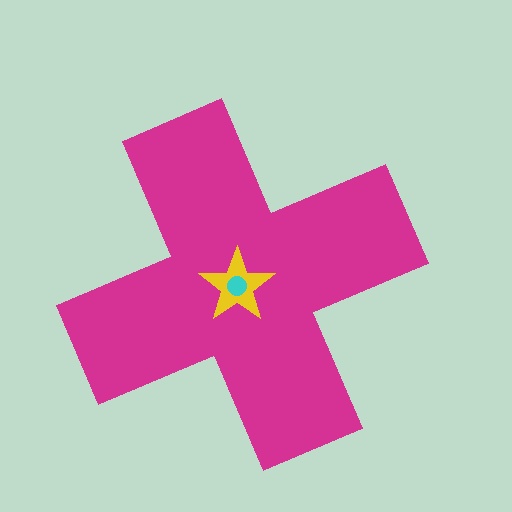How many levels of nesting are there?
3.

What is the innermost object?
The cyan circle.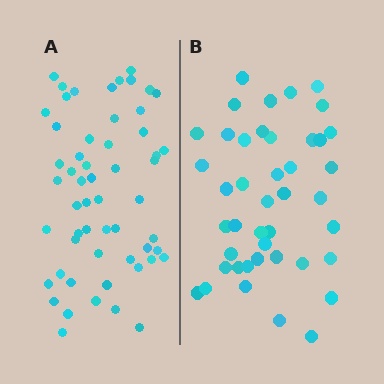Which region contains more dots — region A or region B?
Region A (the left region) has more dots.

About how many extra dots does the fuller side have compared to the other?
Region A has approximately 15 more dots than region B.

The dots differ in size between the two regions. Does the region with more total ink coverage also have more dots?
No. Region B has more total ink coverage because its dots are larger, but region A actually contains more individual dots. Total area can be misleading — the number of items is what matters here.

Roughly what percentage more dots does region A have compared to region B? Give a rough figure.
About 30% more.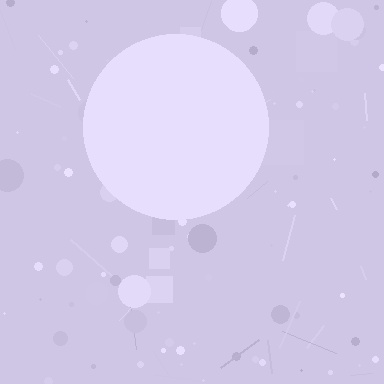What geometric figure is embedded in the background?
A circle is embedded in the background.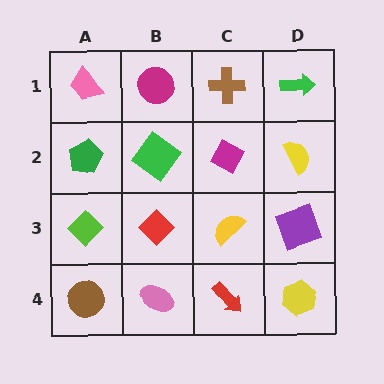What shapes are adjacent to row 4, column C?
A yellow semicircle (row 3, column C), a pink ellipse (row 4, column B), a yellow hexagon (row 4, column D).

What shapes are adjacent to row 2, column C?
A brown cross (row 1, column C), a yellow semicircle (row 3, column C), a green diamond (row 2, column B), a yellow semicircle (row 2, column D).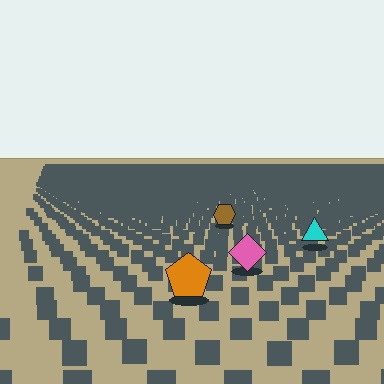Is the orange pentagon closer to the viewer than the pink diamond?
Yes. The orange pentagon is closer — you can tell from the texture gradient: the ground texture is coarser near it.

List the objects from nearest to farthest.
From nearest to farthest: the orange pentagon, the pink diamond, the cyan triangle, the brown hexagon.